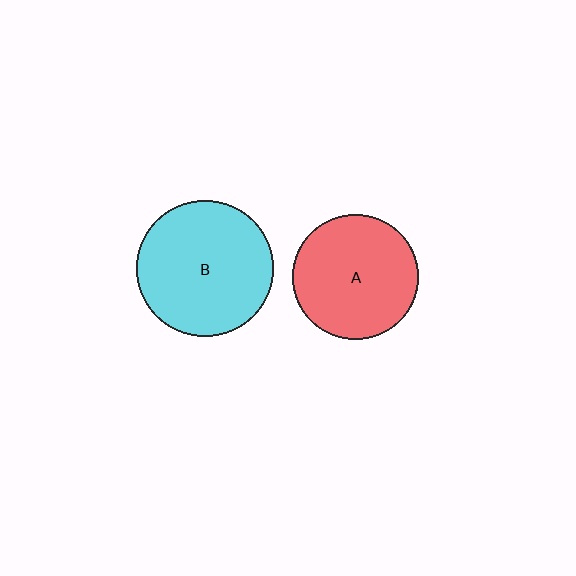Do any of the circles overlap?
No, none of the circles overlap.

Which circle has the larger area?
Circle B (cyan).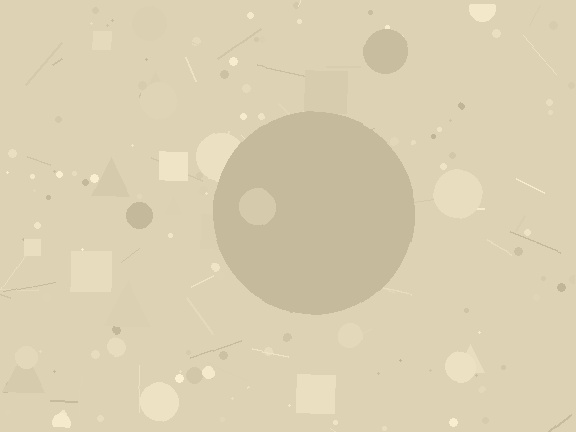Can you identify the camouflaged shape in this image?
The camouflaged shape is a circle.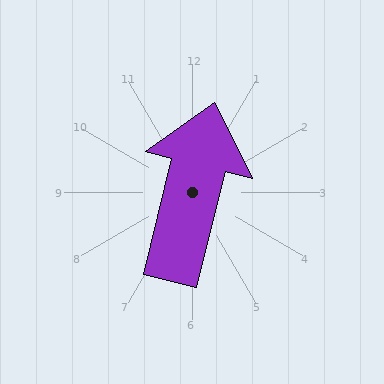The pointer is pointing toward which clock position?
Roughly 12 o'clock.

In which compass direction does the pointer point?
North.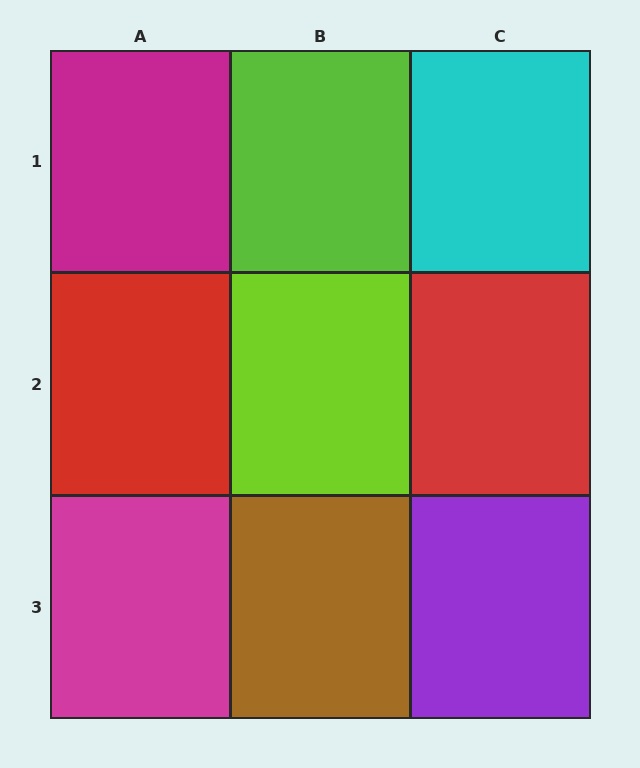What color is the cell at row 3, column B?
Brown.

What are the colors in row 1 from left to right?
Magenta, lime, cyan.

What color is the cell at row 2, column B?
Lime.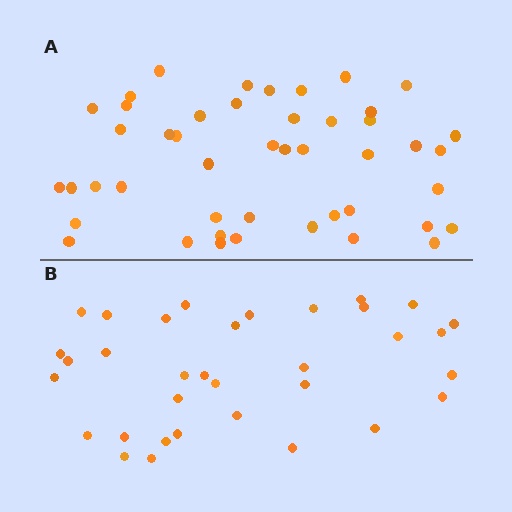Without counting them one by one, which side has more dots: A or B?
Region A (the top region) has more dots.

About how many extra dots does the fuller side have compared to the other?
Region A has roughly 12 or so more dots than region B.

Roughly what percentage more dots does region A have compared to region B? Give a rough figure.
About 35% more.